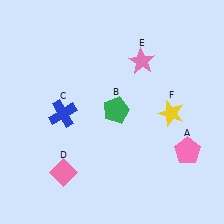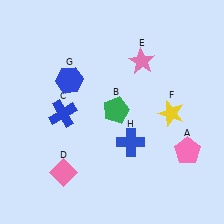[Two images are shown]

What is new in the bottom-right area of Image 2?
A blue cross (H) was added in the bottom-right area of Image 2.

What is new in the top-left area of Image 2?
A blue hexagon (G) was added in the top-left area of Image 2.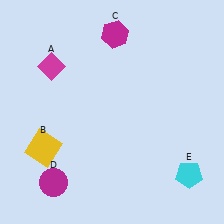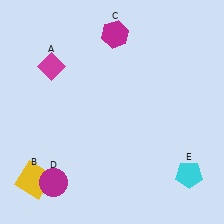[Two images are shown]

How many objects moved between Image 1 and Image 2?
1 object moved between the two images.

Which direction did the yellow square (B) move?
The yellow square (B) moved down.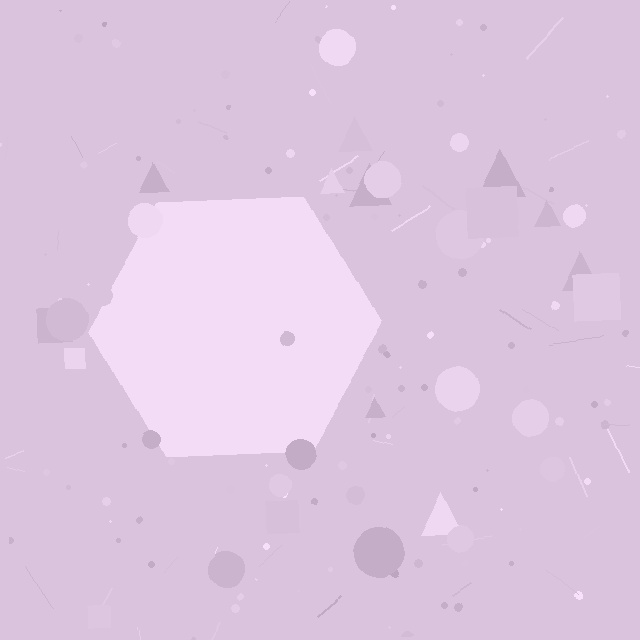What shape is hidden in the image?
A hexagon is hidden in the image.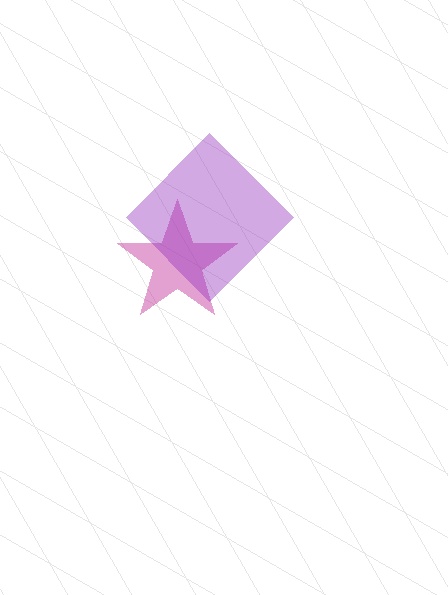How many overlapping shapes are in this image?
There are 2 overlapping shapes in the image.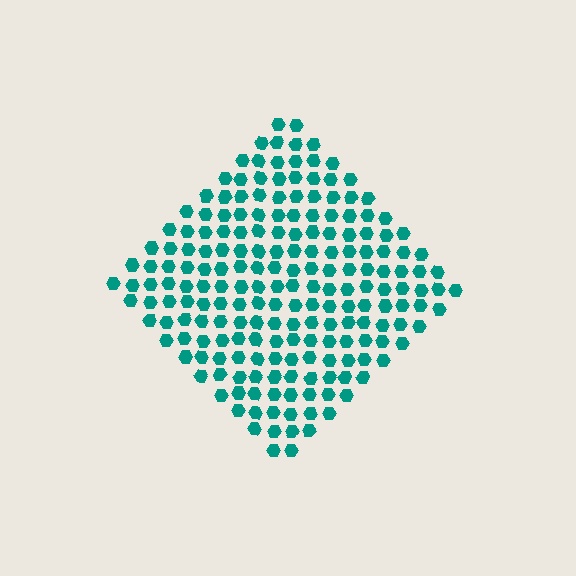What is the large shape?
The large shape is a diamond.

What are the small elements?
The small elements are hexagons.